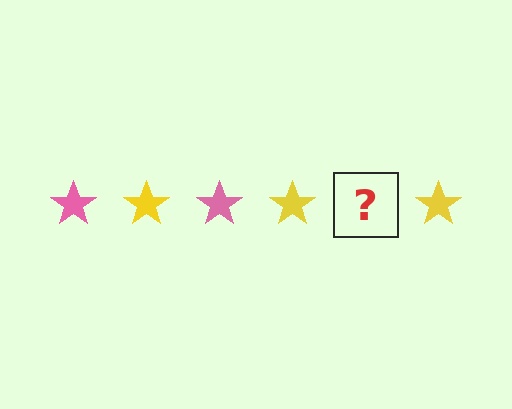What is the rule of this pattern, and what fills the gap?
The rule is that the pattern cycles through pink, yellow stars. The gap should be filled with a pink star.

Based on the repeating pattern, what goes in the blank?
The blank should be a pink star.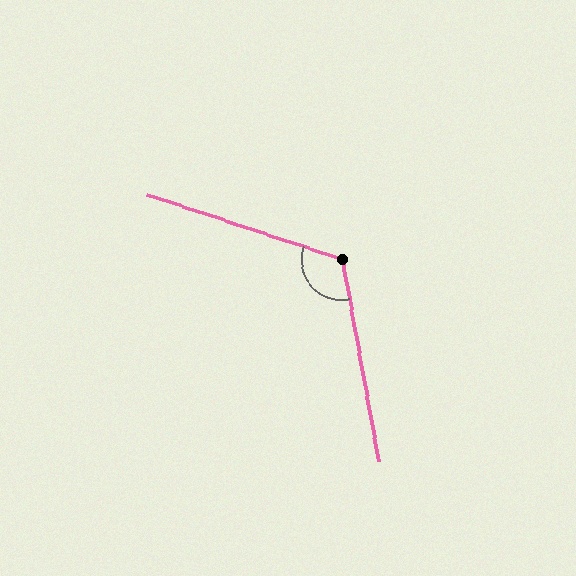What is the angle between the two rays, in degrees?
Approximately 119 degrees.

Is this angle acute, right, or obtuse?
It is obtuse.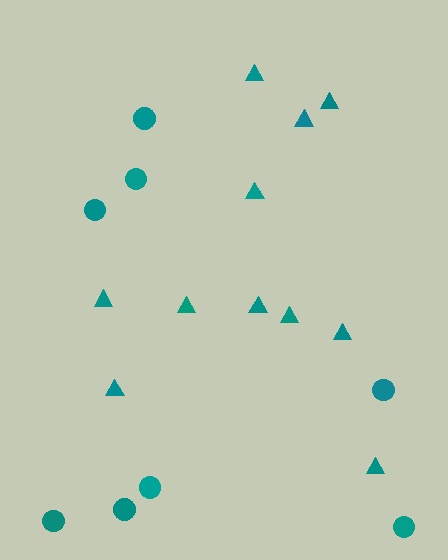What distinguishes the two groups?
There are 2 groups: one group of circles (8) and one group of triangles (11).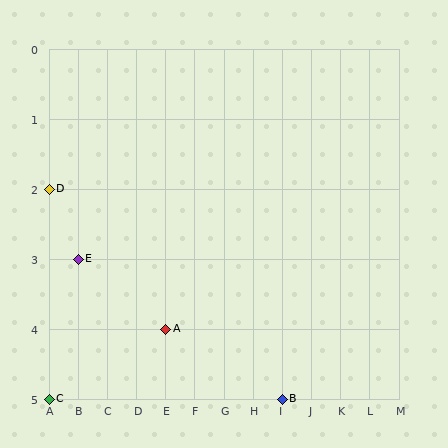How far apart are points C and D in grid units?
Points C and D are 3 rows apart.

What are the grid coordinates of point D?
Point D is at grid coordinates (A, 2).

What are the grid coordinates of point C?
Point C is at grid coordinates (A, 5).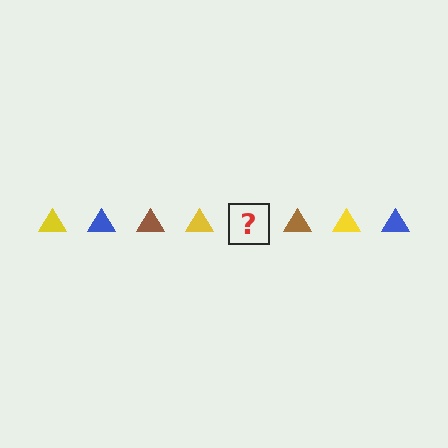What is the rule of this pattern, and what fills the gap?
The rule is that the pattern cycles through yellow, blue, brown triangles. The gap should be filled with a blue triangle.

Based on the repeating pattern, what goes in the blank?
The blank should be a blue triangle.